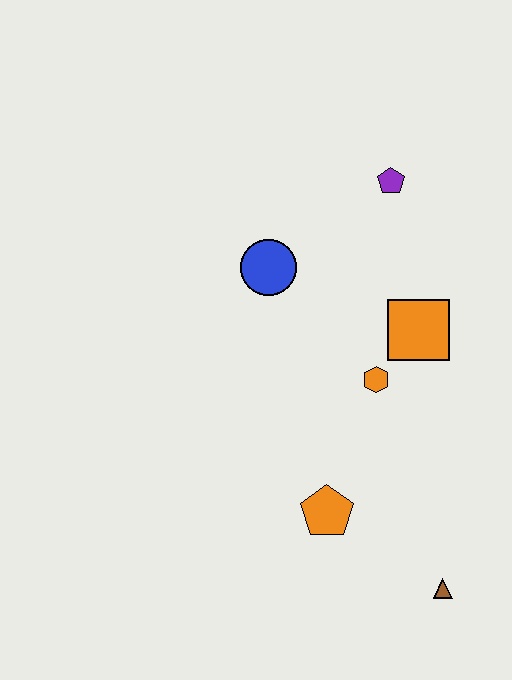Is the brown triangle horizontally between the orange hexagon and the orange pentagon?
No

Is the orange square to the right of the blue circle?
Yes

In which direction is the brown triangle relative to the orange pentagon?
The brown triangle is to the right of the orange pentagon.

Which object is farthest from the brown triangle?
The purple pentagon is farthest from the brown triangle.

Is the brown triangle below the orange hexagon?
Yes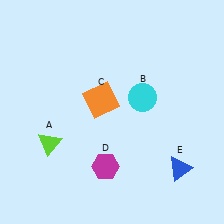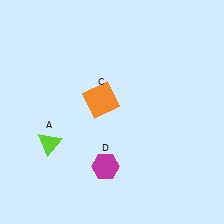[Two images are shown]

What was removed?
The cyan circle (B), the blue triangle (E) were removed in Image 2.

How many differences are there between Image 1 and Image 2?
There are 2 differences between the two images.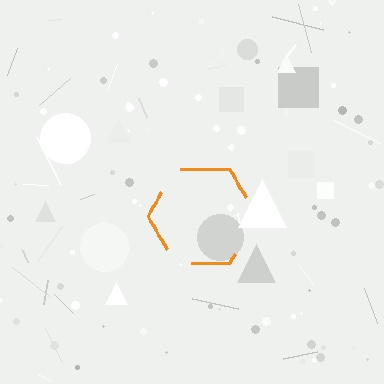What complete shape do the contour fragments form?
The contour fragments form a hexagon.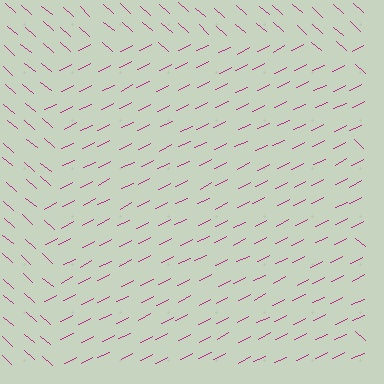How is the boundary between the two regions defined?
The boundary is defined purely by a change in line orientation (approximately 68 degrees difference). All lines are the same color and thickness.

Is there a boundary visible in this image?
Yes, there is a texture boundary formed by a change in line orientation.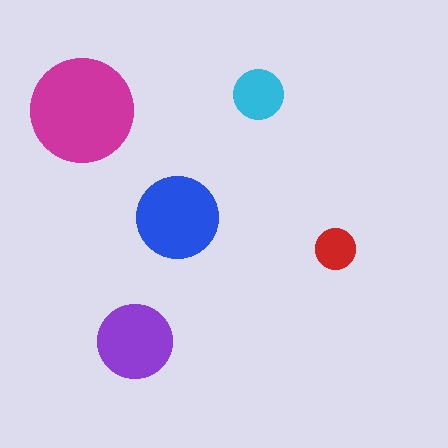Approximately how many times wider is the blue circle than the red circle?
About 2 times wider.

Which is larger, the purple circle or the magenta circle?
The magenta one.